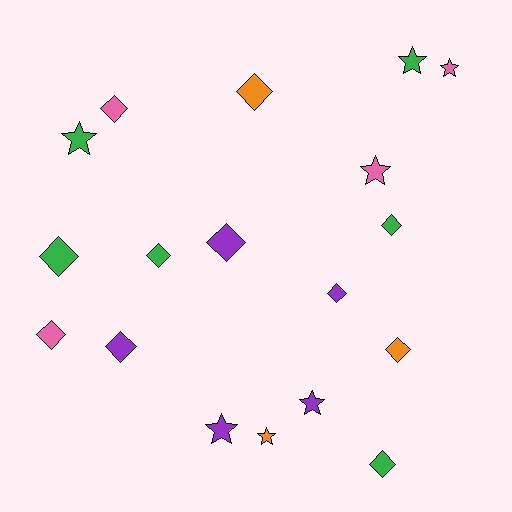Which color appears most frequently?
Green, with 6 objects.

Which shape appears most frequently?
Diamond, with 11 objects.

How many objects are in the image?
There are 18 objects.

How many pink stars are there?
There are 2 pink stars.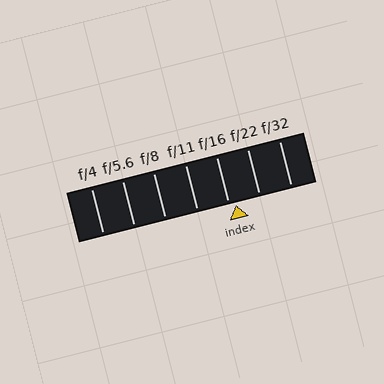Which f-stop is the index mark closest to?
The index mark is closest to f/16.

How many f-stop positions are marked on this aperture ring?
There are 7 f-stop positions marked.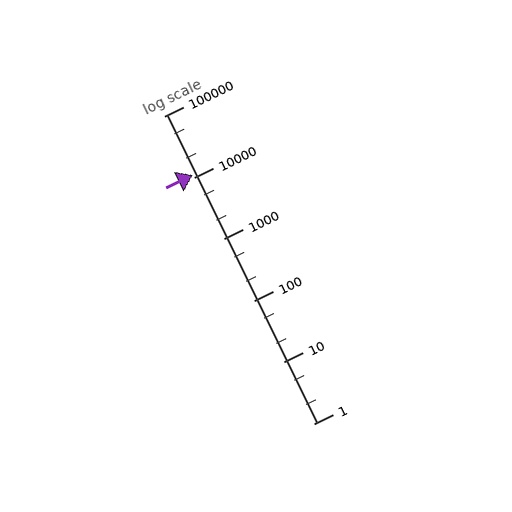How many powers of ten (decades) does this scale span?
The scale spans 5 decades, from 1 to 100000.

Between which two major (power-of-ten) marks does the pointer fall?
The pointer is between 10000 and 100000.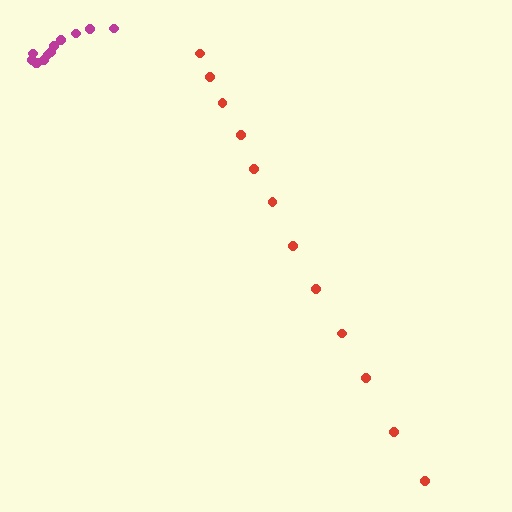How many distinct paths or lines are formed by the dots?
There are 2 distinct paths.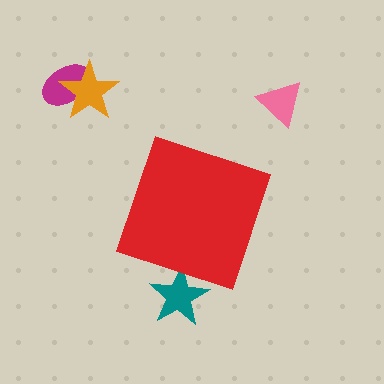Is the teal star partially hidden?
Yes, the teal star is partially hidden behind the red diamond.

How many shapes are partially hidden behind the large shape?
1 shape is partially hidden.